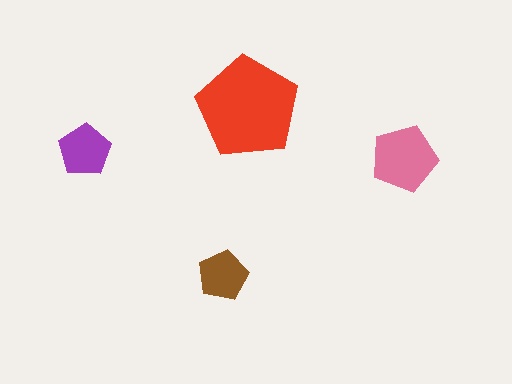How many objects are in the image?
There are 4 objects in the image.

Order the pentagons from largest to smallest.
the red one, the pink one, the purple one, the brown one.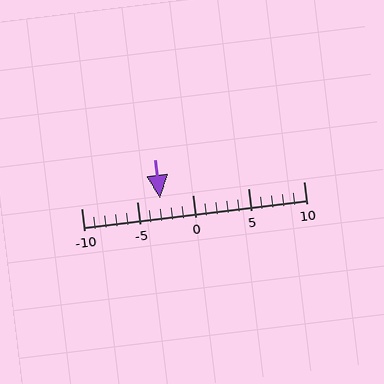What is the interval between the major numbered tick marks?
The major tick marks are spaced 5 units apart.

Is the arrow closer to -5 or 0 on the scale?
The arrow is closer to -5.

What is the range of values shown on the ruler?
The ruler shows values from -10 to 10.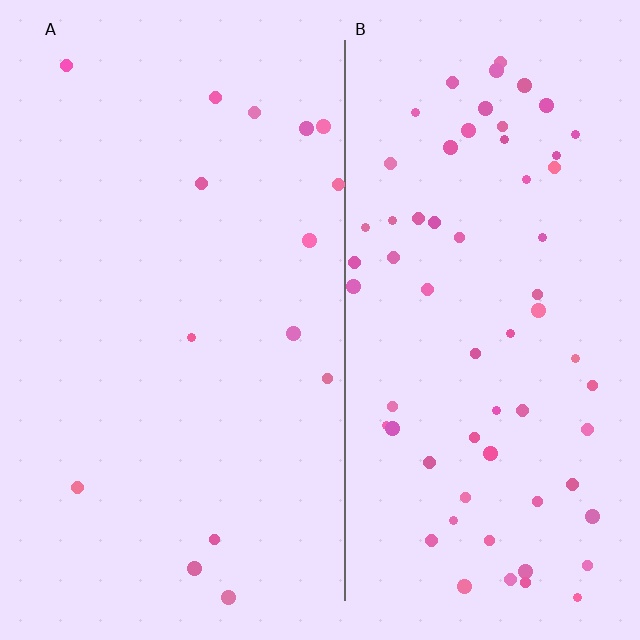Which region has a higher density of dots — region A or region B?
B (the right).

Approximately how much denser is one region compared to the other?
Approximately 4.4× — region B over region A.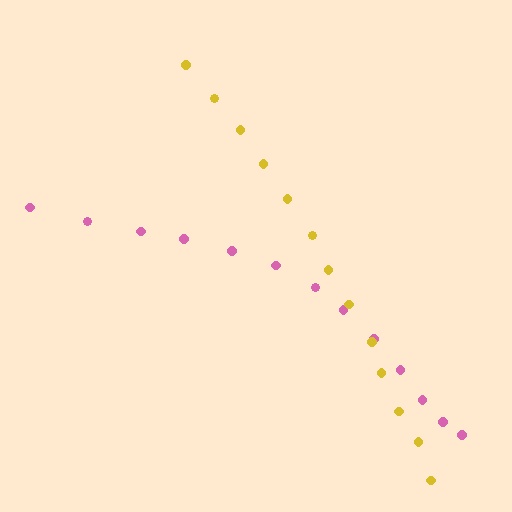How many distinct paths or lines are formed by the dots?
There are 2 distinct paths.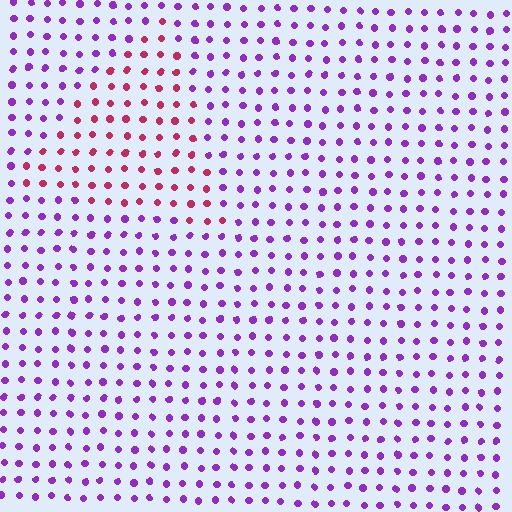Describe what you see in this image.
The image is filled with small purple elements in a uniform arrangement. A triangle-shaped region is visible where the elements are tinted to a slightly different hue, forming a subtle color boundary.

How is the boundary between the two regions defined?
The boundary is defined purely by a slight shift in hue (about 57 degrees). Spacing, size, and orientation are identical on both sides.